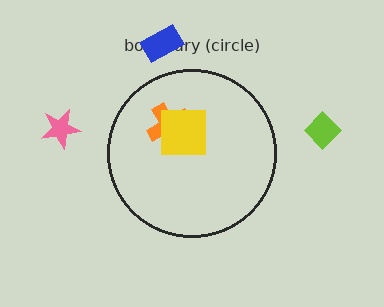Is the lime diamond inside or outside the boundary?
Outside.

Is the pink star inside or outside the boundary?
Outside.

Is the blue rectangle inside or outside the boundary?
Outside.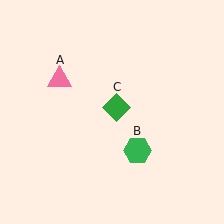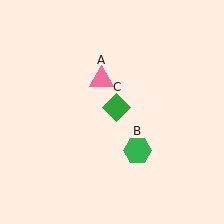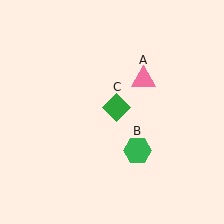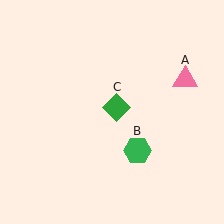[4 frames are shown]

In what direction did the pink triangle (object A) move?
The pink triangle (object A) moved right.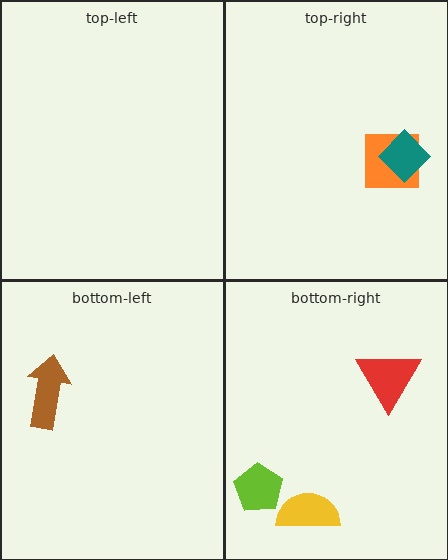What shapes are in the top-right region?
The orange square, the teal diamond.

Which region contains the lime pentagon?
The bottom-right region.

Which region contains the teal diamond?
The top-right region.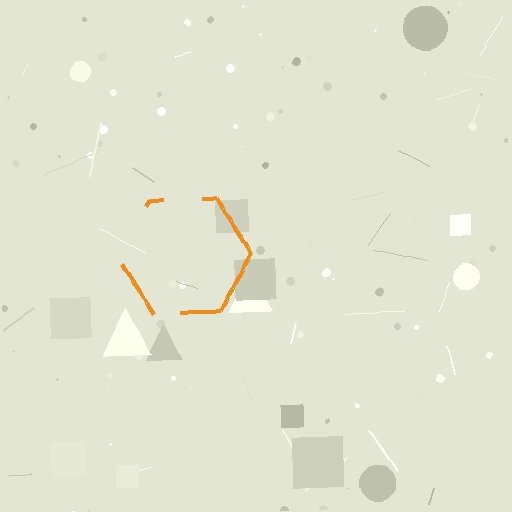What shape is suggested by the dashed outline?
The dashed outline suggests a hexagon.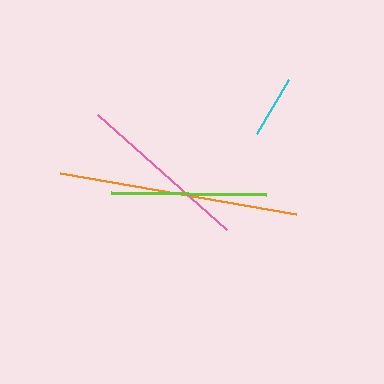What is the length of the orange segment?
The orange segment is approximately 240 pixels long.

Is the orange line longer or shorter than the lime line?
The orange line is longer than the lime line.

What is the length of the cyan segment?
The cyan segment is approximately 62 pixels long.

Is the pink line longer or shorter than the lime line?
The pink line is longer than the lime line.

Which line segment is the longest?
The orange line is the longest at approximately 240 pixels.